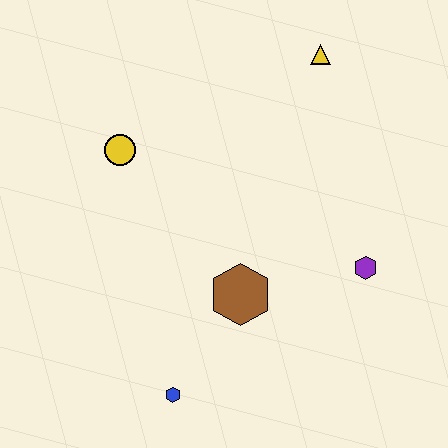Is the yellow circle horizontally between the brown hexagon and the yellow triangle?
No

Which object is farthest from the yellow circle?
The purple hexagon is farthest from the yellow circle.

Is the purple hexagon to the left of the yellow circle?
No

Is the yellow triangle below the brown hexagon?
No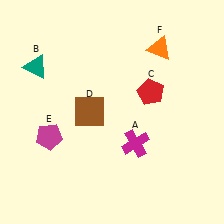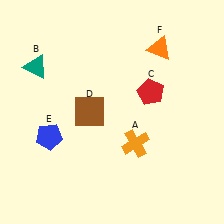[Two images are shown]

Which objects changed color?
A changed from magenta to orange. E changed from magenta to blue.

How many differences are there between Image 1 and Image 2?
There are 2 differences between the two images.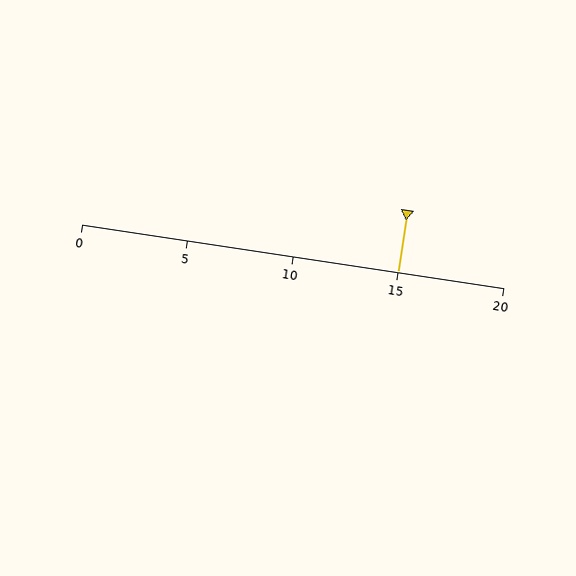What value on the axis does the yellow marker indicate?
The marker indicates approximately 15.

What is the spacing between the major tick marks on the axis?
The major ticks are spaced 5 apart.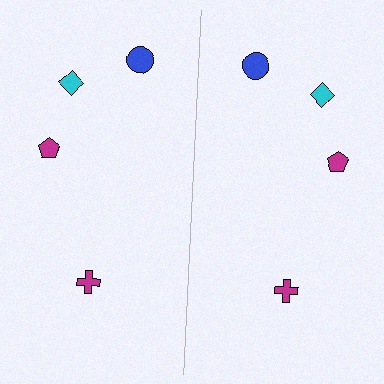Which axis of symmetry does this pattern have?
The pattern has a vertical axis of symmetry running through the center of the image.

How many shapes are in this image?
There are 8 shapes in this image.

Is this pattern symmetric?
Yes, this pattern has bilateral (reflection) symmetry.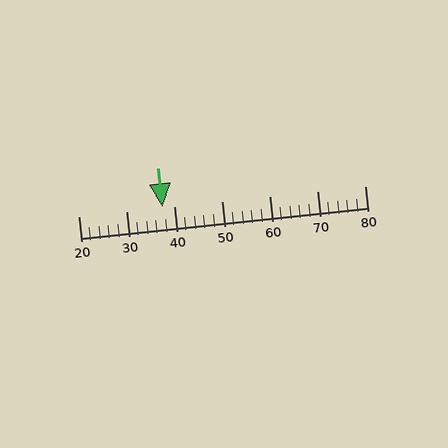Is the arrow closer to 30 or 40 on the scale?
The arrow is closer to 40.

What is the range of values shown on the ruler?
The ruler shows values from 20 to 80.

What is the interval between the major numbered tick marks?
The major tick marks are spaced 10 units apart.